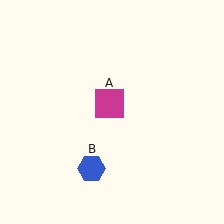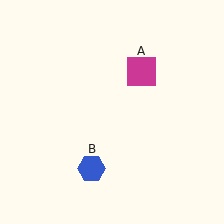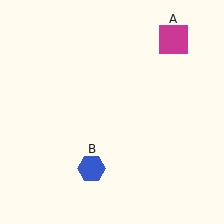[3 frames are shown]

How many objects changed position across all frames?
1 object changed position: magenta square (object A).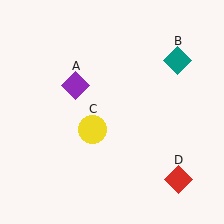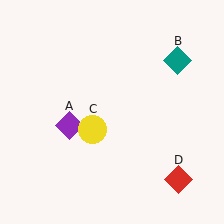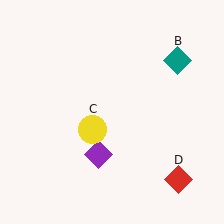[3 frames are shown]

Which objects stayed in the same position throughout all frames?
Teal diamond (object B) and yellow circle (object C) and red diamond (object D) remained stationary.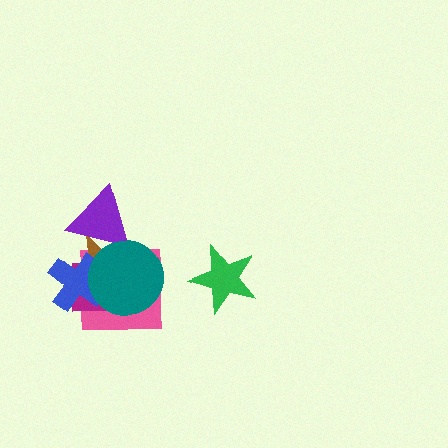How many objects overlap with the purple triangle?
2 objects overlap with the purple triangle.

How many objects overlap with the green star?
0 objects overlap with the green star.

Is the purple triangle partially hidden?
Yes, it is partially covered by another shape.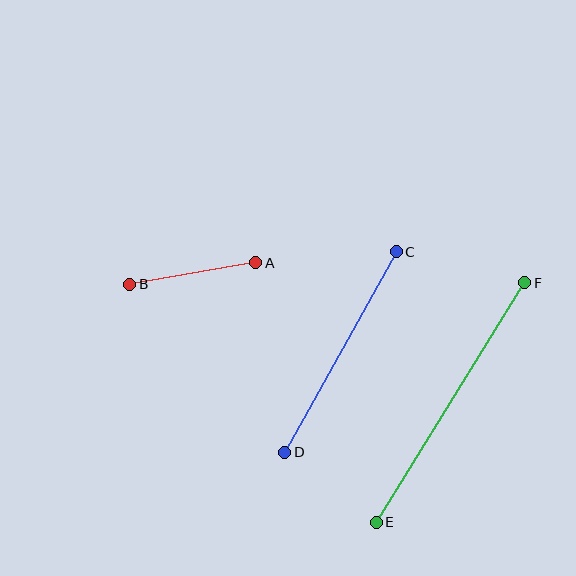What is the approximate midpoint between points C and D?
The midpoint is at approximately (340, 352) pixels.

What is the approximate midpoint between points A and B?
The midpoint is at approximately (193, 273) pixels.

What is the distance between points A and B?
The distance is approximately 128 pixels.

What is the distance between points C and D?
The distance is approximately 229 pixels.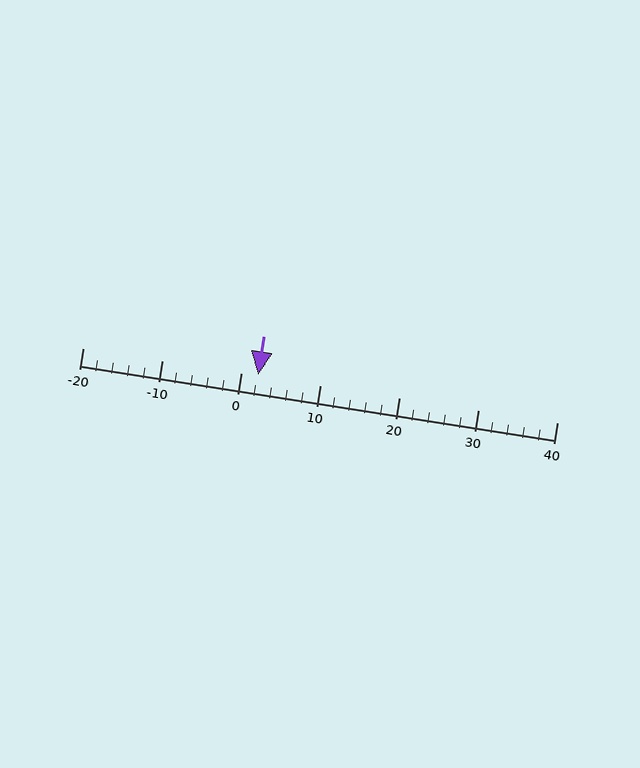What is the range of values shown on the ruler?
The ruler shows values from -20 to 40.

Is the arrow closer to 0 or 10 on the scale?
The arrow is closer to 0.